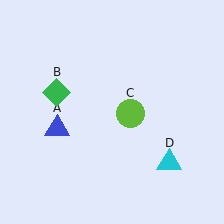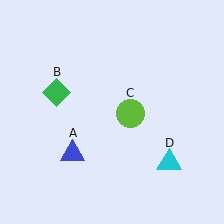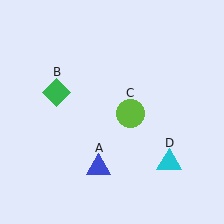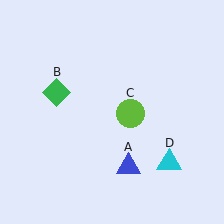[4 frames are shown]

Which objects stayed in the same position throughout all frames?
Green diamond (object B) and lime circle (object C) and cyan triangle (object D) remained stationary.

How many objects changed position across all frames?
1 object changed position: blue triangle (object A).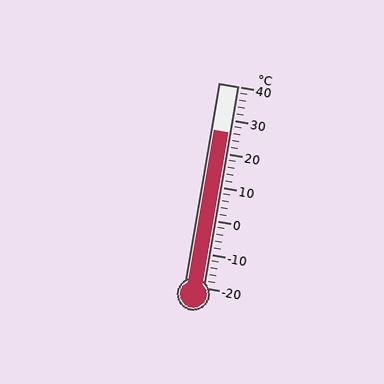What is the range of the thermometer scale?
The thermometer scale ranges from -20°C to 40°C.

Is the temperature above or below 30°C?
The temperature is below 30°C.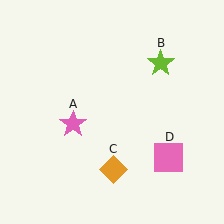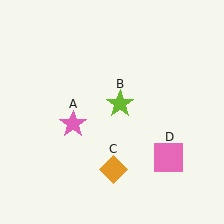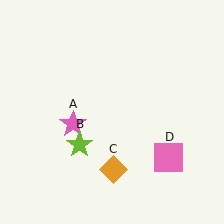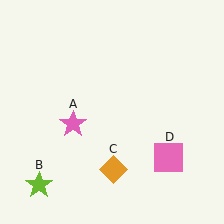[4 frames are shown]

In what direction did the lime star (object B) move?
The lime star (object B) moved down and to the left.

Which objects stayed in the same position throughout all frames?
Pink star (object A) and orange diamond (object C) and pink square (object D) remained stationary.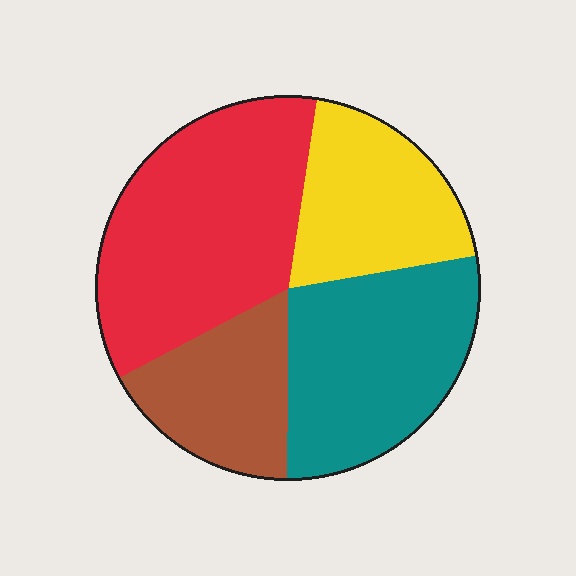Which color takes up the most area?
Red, at roughly 35%.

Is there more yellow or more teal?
Teal.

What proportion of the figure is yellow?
Yellow takes up about one fifth (1/5) of the figure.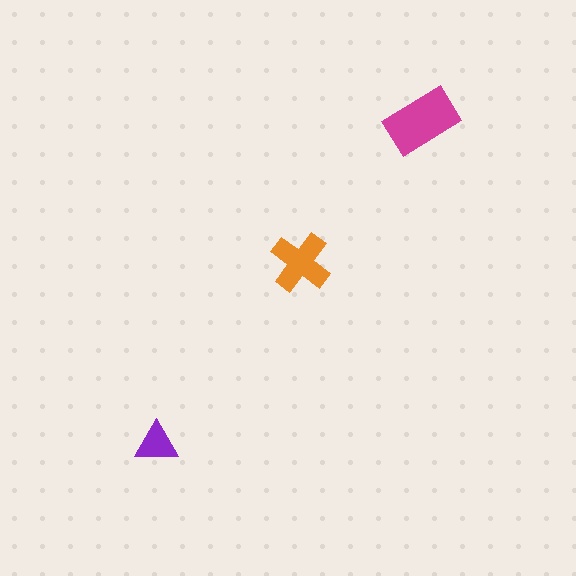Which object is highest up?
The magenta rectangle is topmost.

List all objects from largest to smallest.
The magenta rectangle, the orange cross, the purple triangle.